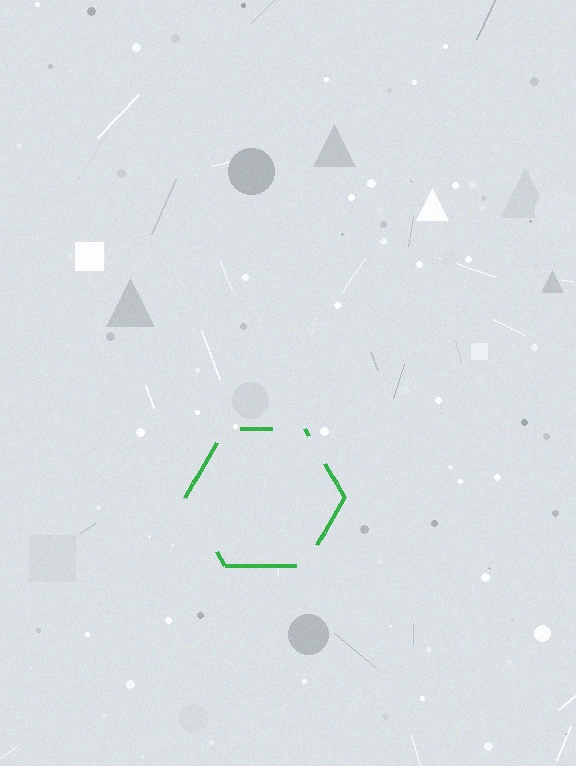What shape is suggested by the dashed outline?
The dashed outline suggests a hexagon.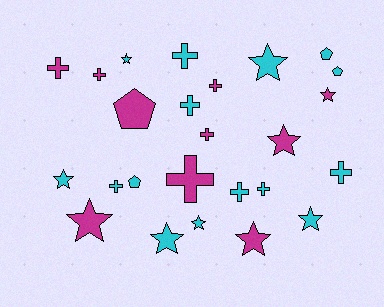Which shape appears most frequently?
Cross, with 11 objects.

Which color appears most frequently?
Cyan, with 15 objects.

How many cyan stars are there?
There are 6 cyan stars.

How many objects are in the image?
There are 25 objects.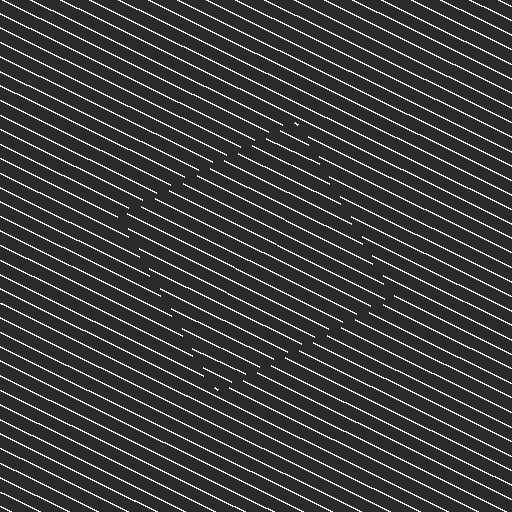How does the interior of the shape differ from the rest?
The interior of the shape contains the same grating, shifted by half a period — the contour is defined by the phase discontinuity where line-ends from the inner and outer gratings abut.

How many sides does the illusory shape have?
4 sides — the line-ends trace a square.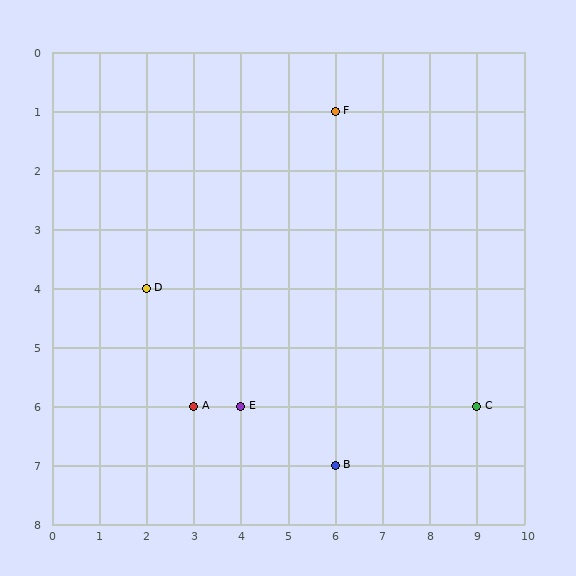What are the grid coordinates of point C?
Point C is at grid coordinates (9, 6).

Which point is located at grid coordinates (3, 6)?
Point A is at (3, 6).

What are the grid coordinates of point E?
Point E is at grid coordinates (4, 6).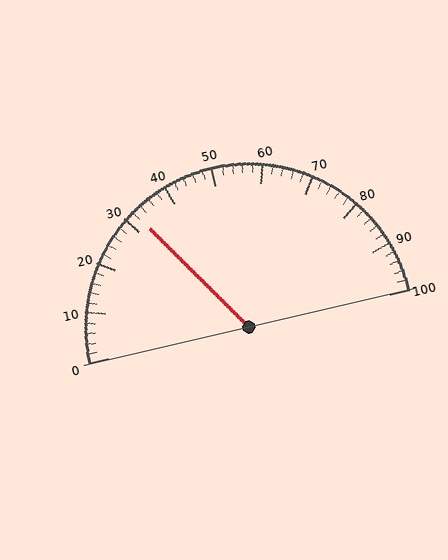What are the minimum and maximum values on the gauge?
The gauge ranges from 0 to 100.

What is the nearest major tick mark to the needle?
The nearest major tick mark is 30.